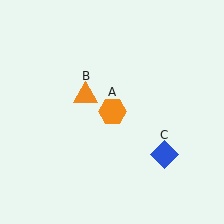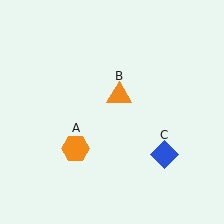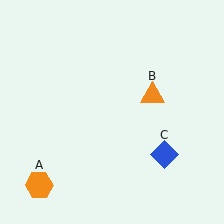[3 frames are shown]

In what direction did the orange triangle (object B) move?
The orange triangle (object B) moved right.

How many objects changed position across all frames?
2 objects changed position: orange hexagon (object A), orange triangle (object B).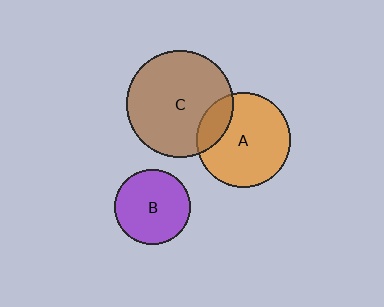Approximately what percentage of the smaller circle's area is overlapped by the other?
Approximately 20%.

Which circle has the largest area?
Circle C (brown).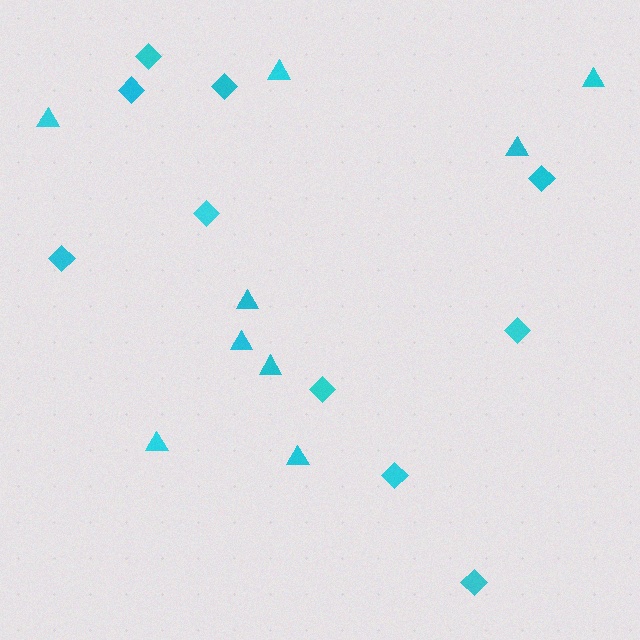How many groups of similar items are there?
There are 2 groups: one group of diamonds (10) and one group of triangles (9).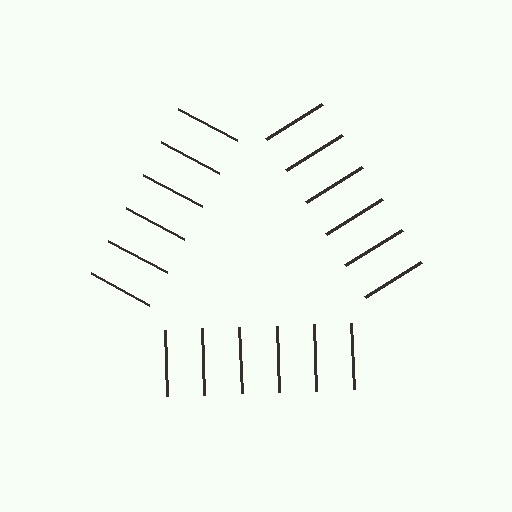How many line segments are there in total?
18 — 6 along each of the 3 edges.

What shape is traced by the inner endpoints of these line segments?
An illusory triangle — the line segments terminate on its edges but no continuous stroke is drawn.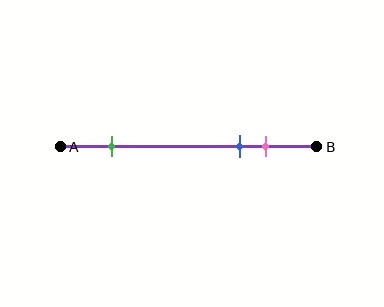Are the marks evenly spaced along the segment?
No, the marks are not evenly spaced.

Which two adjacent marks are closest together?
The blue and pink marks are the closest adjacent pair.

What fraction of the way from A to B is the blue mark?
The blue mark is approximately 70% (0.7) of the way from A to B.